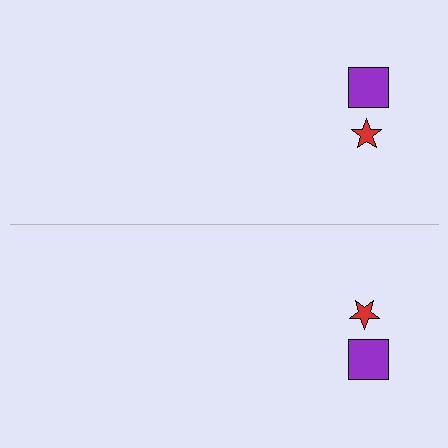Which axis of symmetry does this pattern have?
The pattern has a horizontal axis of symmetry running through the center of the image.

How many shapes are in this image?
There are 4 shapes in this image.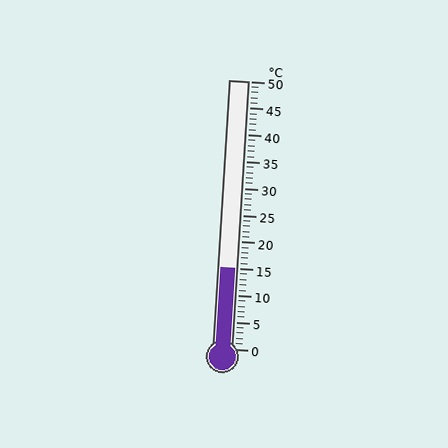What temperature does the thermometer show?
The thermometer shows approximately 15°C.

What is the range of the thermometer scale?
The thermometer scale ranges from 0°C to 50°C.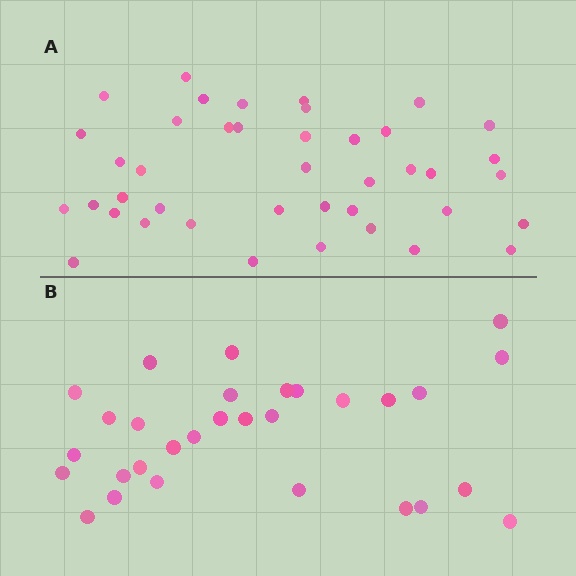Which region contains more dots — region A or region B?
Region A (the top region) has more dots.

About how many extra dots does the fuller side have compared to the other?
Region A has roughly 12 or so more dots than region B.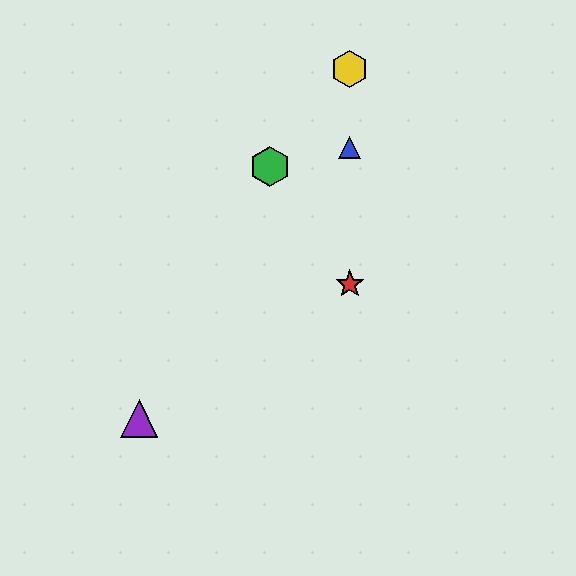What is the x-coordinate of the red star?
The red star is at x≈350.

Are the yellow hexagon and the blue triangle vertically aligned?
Yes, both are at x≈350.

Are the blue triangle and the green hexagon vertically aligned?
No, the blue triangle is at x≈350 and the green hexagon is at x≈270.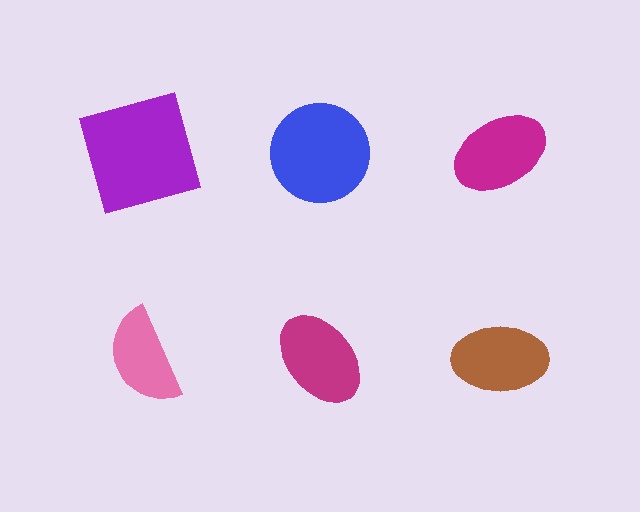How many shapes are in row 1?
3 shapes.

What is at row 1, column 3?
A magenta ellipse.